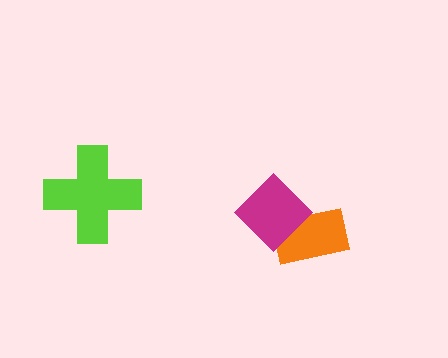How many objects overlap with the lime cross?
0 objects overlap with the lime cross.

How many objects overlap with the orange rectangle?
1 object overlaps with the orange rectangle.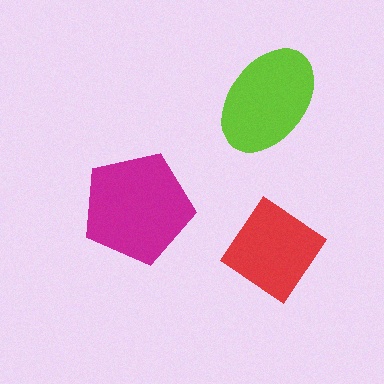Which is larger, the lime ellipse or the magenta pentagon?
The magenta pentagon.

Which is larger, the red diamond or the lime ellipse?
The lime ellipse.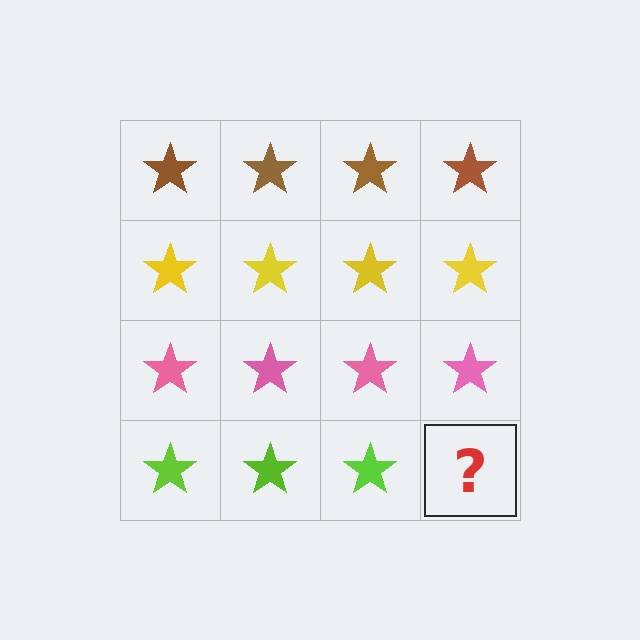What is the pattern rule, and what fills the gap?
The rule is that each row has a consistent color. The gap should be filled with a lime star.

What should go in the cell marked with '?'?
The missing cell should contain a lime star.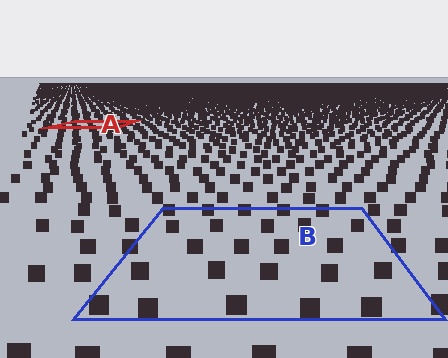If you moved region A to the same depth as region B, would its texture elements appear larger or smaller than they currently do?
They would appear larger. At a closer depth, the same texture elements are projected at a bigger on-screen size.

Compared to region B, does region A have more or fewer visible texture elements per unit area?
Region A has more texture elements per unit area — they are packed more densely because it is farther away.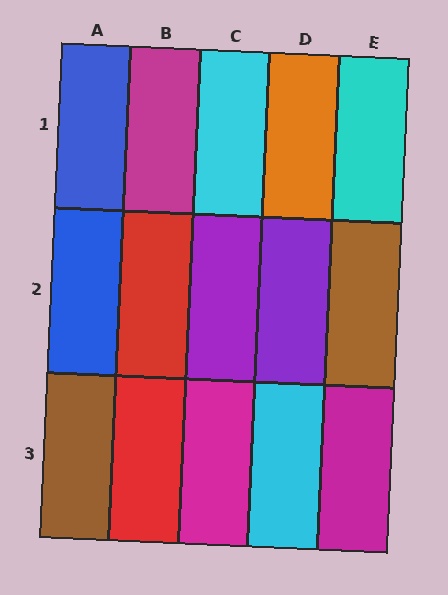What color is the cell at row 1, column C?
Cyan.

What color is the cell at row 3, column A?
Brown.